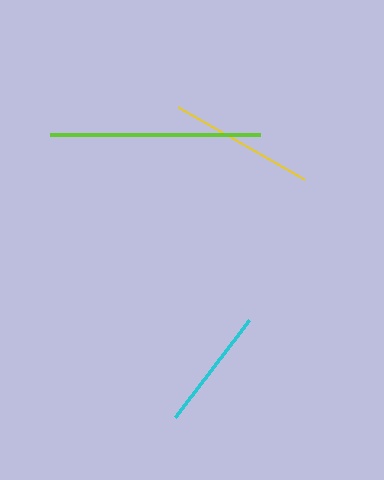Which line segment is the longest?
The lime line is the longest at approximately 211 pixels.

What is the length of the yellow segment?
The yellow segment is approximately 145 pixels long.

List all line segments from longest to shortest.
From longest to shortest: lime, yellow, cyan.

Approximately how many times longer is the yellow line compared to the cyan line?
The yellow line is approximately 1.2 times the length of the cyan line.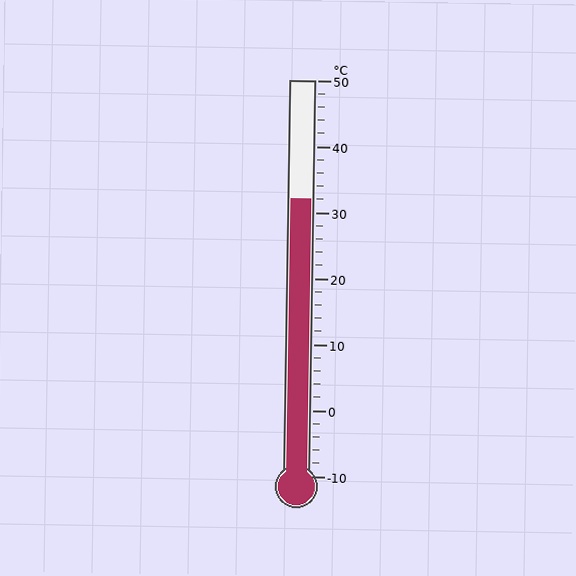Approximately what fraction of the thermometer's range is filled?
The thermometer is filled to approximately 70% of its range.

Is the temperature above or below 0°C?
The temperature is above 0°C.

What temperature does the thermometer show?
The thermometer shows approximately 32°C.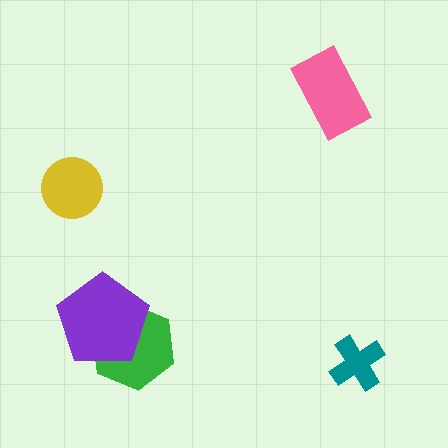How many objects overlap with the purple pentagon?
1 object overlaps with the purple pentagon.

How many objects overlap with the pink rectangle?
0 objects overlap with the pink rectangle.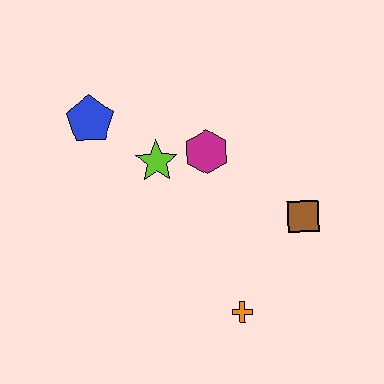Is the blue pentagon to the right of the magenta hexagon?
No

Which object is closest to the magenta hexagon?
The lime star is closest to the magenta hexagon.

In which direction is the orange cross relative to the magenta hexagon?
The orange cross is below the magenta hexagon.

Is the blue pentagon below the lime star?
No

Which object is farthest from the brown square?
The blue pentagon is farthest from the brown square.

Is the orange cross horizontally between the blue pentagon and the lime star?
No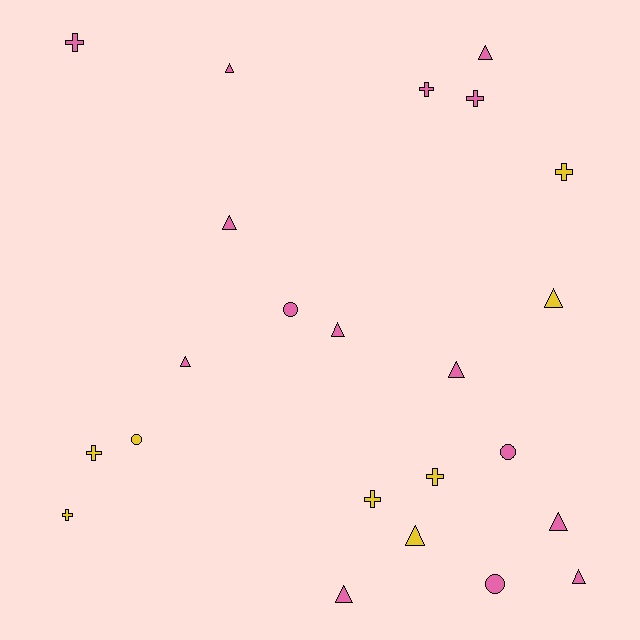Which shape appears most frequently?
Triangle, with 11 objects.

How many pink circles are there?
There are 3 pink circles.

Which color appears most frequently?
Pink, with 15 objects.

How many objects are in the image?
There are 23 objects.